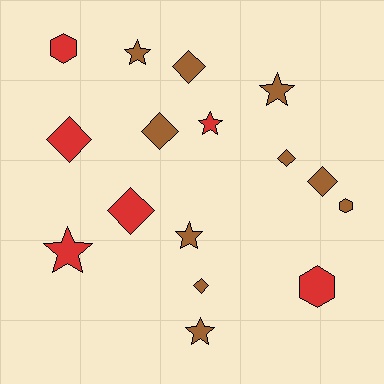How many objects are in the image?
There are 16 objects.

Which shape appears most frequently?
Diamond, with 7 objects.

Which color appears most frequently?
Brown, with 10 objects.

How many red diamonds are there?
There are 2 red diamonds.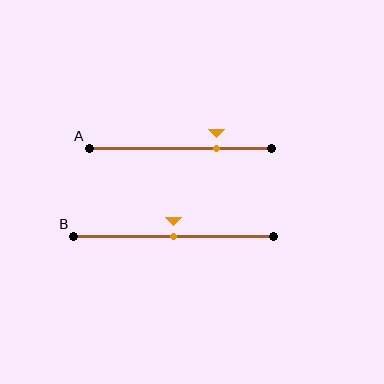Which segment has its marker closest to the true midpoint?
Segment B has its marker closest to the true midpoint.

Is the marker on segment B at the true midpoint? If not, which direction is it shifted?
Yes, the marker on segment B is at the true midpoint.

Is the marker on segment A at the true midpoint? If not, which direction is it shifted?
No, the marker on segment A is shifted to the right by about 20% of the segment length.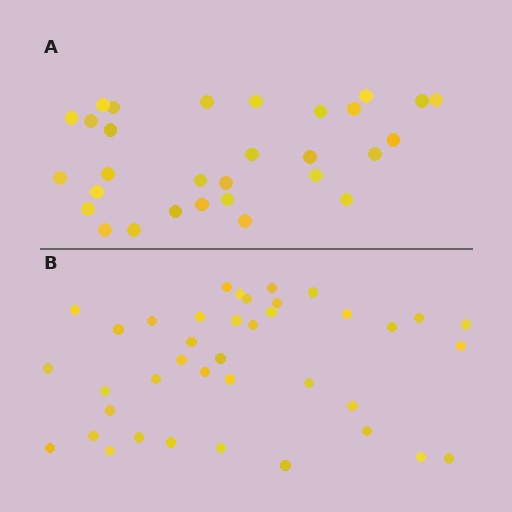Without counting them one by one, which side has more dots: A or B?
Region B (the bottom region) has more dots.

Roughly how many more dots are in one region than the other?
Region B has roughly 8 or so more dots than region A.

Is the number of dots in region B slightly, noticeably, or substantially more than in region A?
Region B has noticeably more, but not dramatically so. The ratio is roughly 1.3 to 1.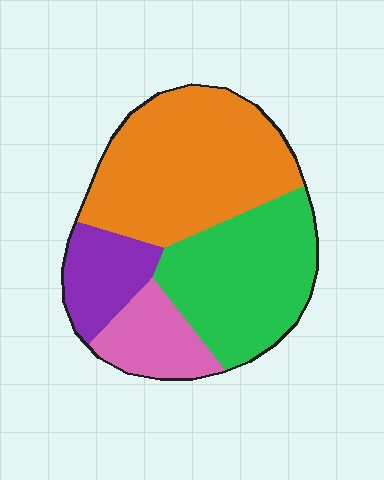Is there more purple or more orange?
Orange.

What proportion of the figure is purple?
Purple takes up about one eighth (1/8) of the figure.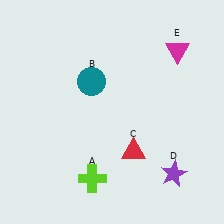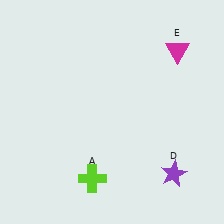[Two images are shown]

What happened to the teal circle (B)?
The teal circle (B) was removed in Image 2. It was in the top-left area of Image 1.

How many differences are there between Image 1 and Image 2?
There are 2 differences between the two images.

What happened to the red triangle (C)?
The red triangle (C) was removed in Image 2. It was in the bottom-right area of Image 1.